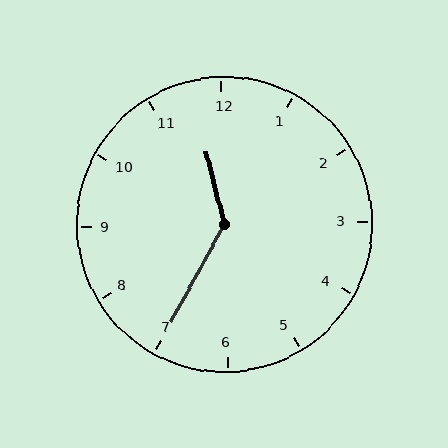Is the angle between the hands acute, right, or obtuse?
It is obtuse.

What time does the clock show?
11:35.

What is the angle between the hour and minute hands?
Approximately 138 degrees.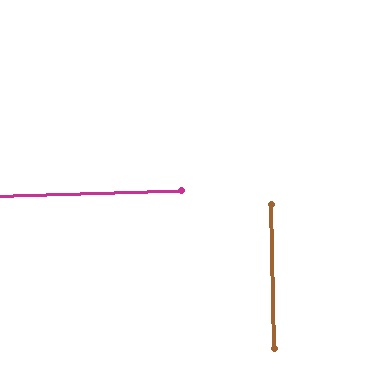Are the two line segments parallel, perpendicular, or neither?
Perpendicular — they meet at approximately 90°.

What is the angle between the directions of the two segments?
Approximately 90 degrees.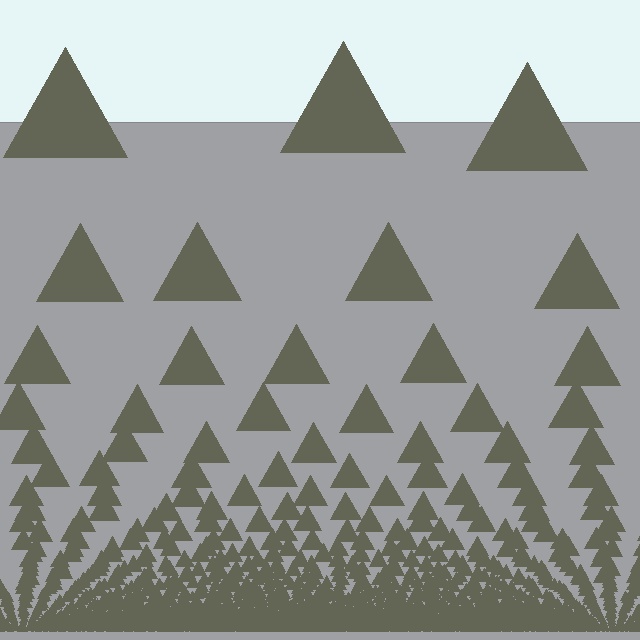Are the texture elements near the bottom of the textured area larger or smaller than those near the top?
Smaller. The gradient is inverted — elements near the bottom are smaller and denser.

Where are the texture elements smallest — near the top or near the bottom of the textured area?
Near the bottom.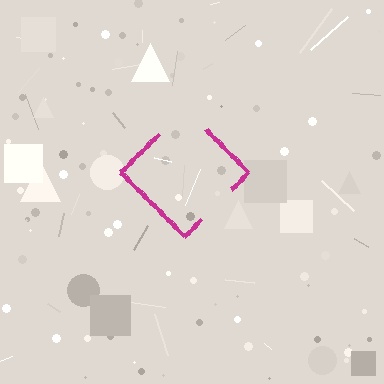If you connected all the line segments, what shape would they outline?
They would outline a diamond.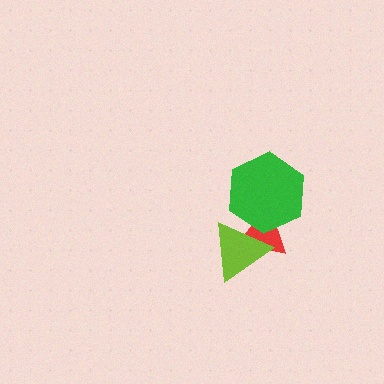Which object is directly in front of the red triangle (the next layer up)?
The lime triangle is directly in front of the red triangle.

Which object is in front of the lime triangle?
The green hexagon is in front of the lime triangle.